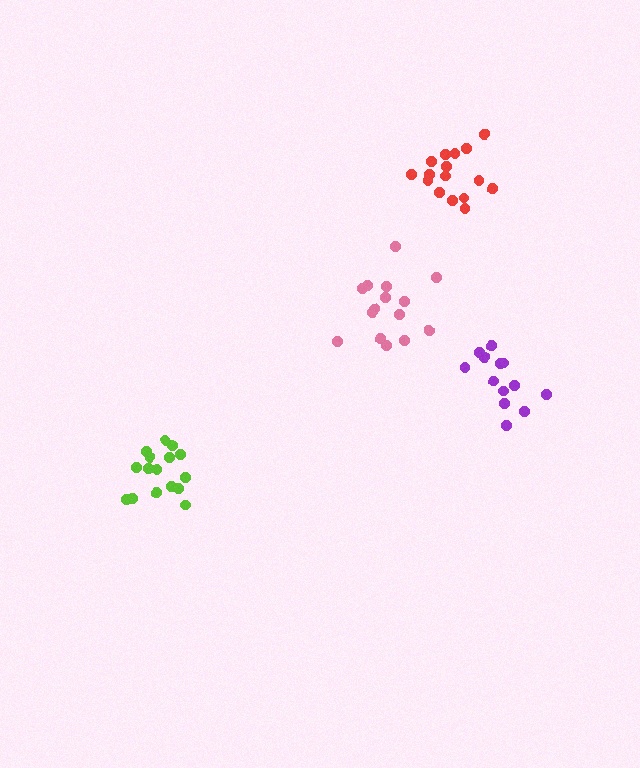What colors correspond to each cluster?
The clusters are colored: pink, red, purple, lime.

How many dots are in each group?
Group 1: 15 dots, Group 2: 16 dots, Group 3: 13 dots, Group 4: 16 dots (60 total).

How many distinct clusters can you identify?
There are 4 distinct clusters.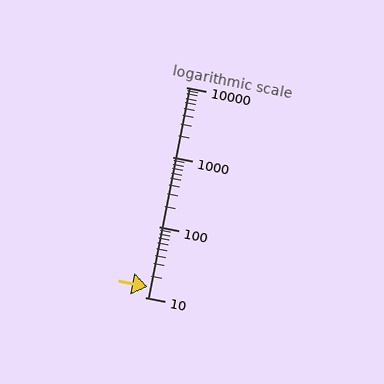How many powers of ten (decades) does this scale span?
The scale spans 3 decades, from 10 to 10000.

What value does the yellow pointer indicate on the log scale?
The pointer indicates approximately 14.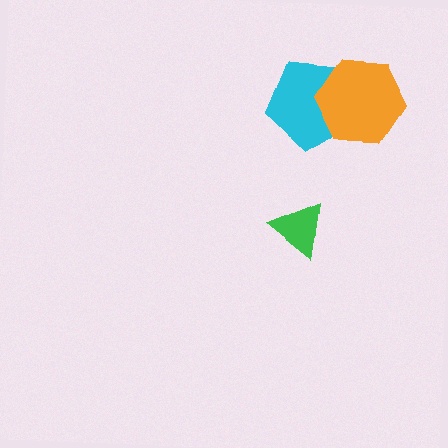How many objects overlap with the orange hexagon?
1 object overlaps with the orange hexagon.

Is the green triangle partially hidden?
No, no other shape covers it.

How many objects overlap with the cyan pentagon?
1 object overlaps with the cyan pentagon.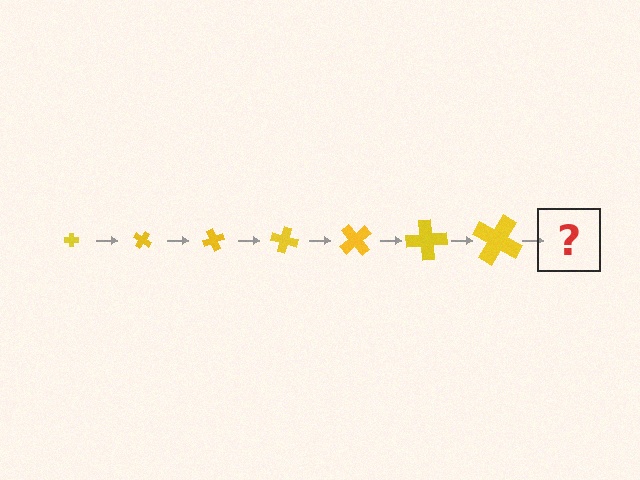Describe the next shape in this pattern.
It should be a cross, larger than the previous one and rotated 245 degrees from the start.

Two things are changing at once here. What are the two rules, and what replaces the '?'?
The two rules are that the cross grows larger each step and it rotates 35 degrees each step. The '?' should be a cross, larger than the previous one and rotated 245 degrees from the start.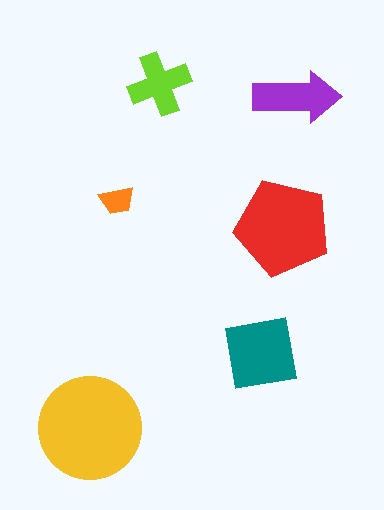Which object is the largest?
The yellow circle.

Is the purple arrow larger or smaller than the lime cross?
Larger.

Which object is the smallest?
The orange trapezoid.